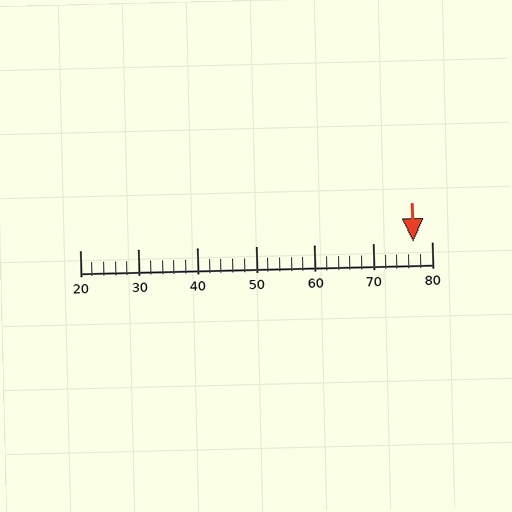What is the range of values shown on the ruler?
The ruler shows values from 20 to 80.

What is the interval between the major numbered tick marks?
The major tick marks are spaced 10 units apart.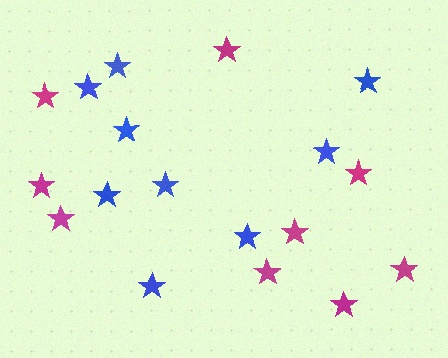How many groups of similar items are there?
There are 2 groups: one group of blue stars (9) and one group of magenta stars (9).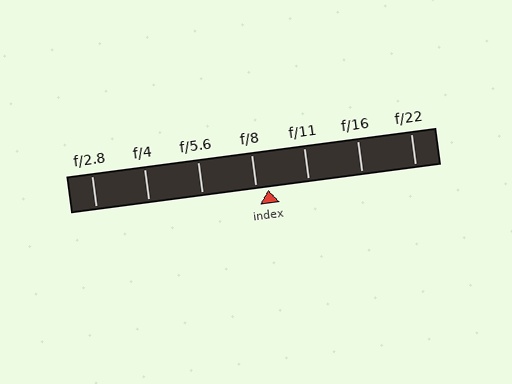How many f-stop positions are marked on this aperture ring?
There are 7 f-stop positions marked.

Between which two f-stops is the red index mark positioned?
The index mark is between f/8 and f/11.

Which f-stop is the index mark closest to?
The index mark is closest to f/8.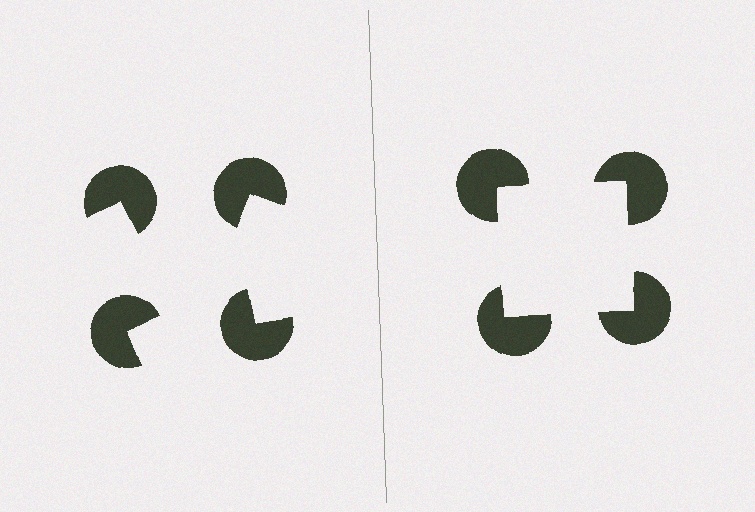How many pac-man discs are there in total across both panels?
8 — 4 on each side.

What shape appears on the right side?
An illusory square.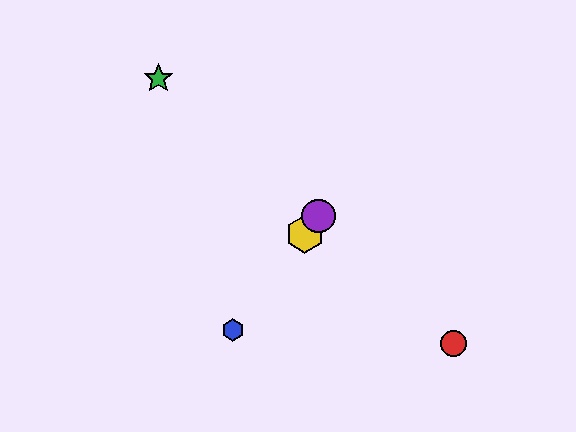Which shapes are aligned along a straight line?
The blue hexagon, the yellow hexagon, the purple circle are aligned along a straight line.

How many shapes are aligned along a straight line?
3 shapes (the blue hexagon, the yellow hexagon, the purple circle) are aligned along a straight line.